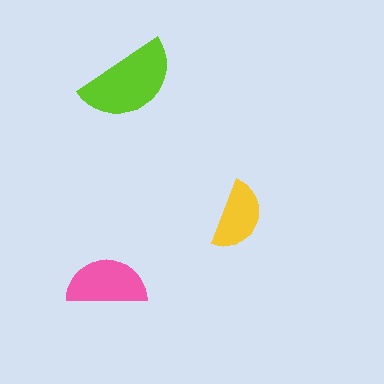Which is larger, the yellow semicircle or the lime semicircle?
The lime one.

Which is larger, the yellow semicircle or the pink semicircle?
The pink one.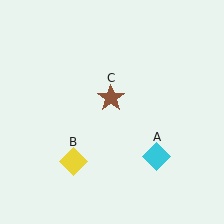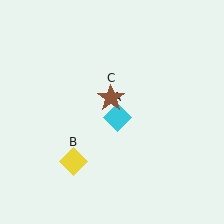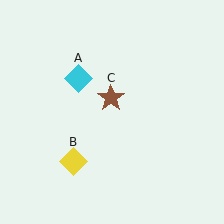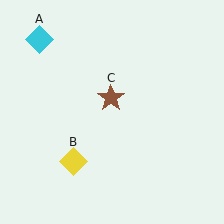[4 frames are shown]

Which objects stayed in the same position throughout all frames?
Yellow diamond (object B) and brown star (object C) remained stationary.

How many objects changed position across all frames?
1 object changed position: cyan diamond (object A).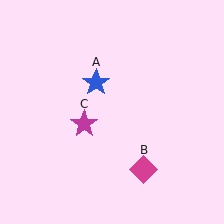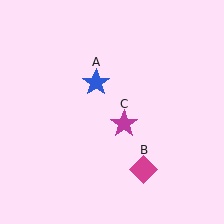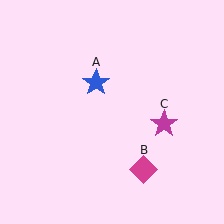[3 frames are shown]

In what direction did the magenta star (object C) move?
The magenta star (object C) moved right.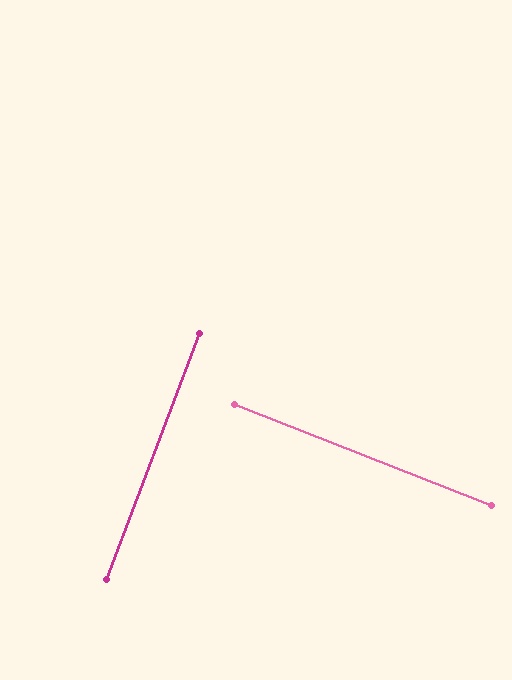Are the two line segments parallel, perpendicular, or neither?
Perpendicular — they meet at approximately 89°.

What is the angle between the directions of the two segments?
Approximately 89 degrees.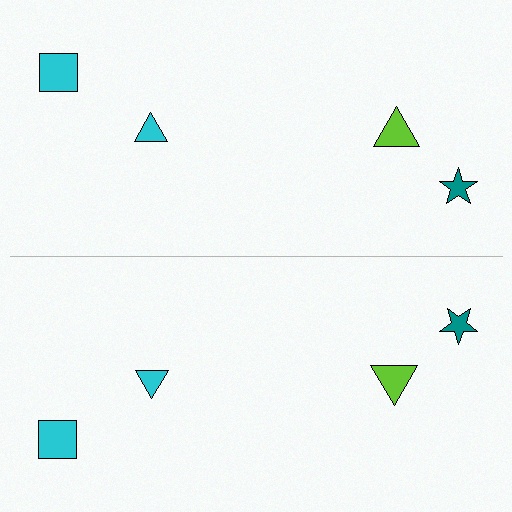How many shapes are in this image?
There are 8 shapes in this image.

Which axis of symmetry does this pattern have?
The pattern has a horizontal axis of symmetry running through the center of the image.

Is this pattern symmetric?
Yes, this pattern has bilateral (reflection) symmetry.